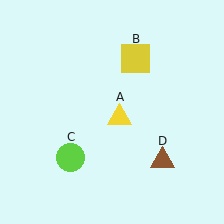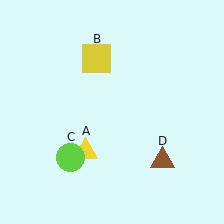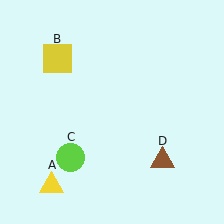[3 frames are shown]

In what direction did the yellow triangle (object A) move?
The yellow triangle (object A) moved down and to the left.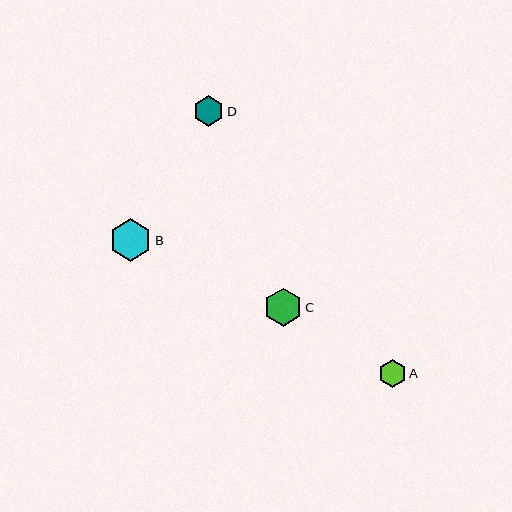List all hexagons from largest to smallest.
From largest to smallest: B, C, D, A.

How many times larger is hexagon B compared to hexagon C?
Hexagon B is approximately 1.1 times the size of hexagon C.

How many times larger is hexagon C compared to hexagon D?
Hexagon C is approximately 1.2 times the size of hexagon D.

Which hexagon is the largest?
Hexagon B is the largest with a size of approximately 43 pixels.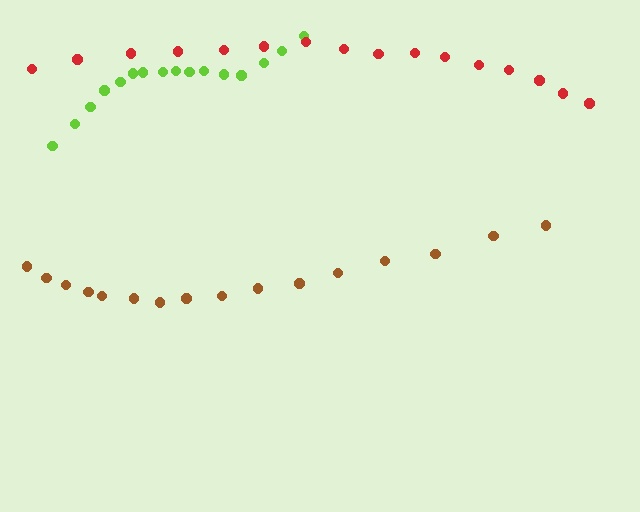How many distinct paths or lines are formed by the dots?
There are 3 distinct paths.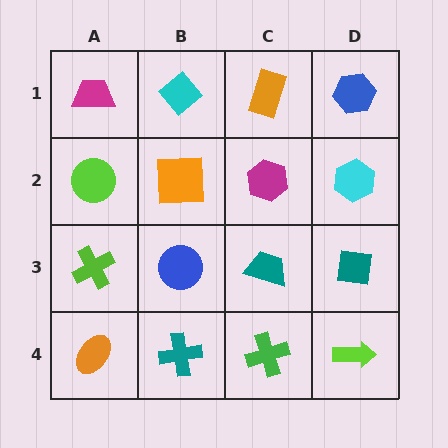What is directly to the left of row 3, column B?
A lime cross.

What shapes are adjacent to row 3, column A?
A lime circle (row 2, column A), an orange ellipse (row 4, column A), a blue circle (row 3, column B).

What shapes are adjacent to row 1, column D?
A cyan hexagon (row 2, column D), an orange rectangle (row 1, column C).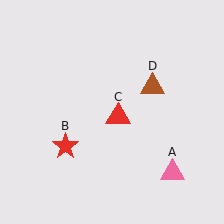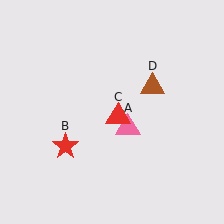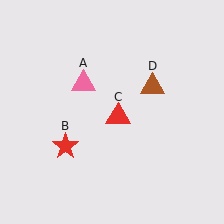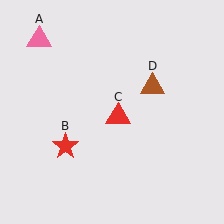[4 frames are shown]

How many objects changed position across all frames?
1 object changed position: pink triangle (object A).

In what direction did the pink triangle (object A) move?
The pink triangle (object A) moved up and to the left.